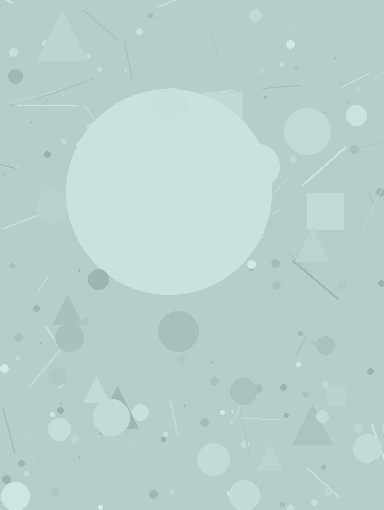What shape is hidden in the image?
A circle is hidden in the image.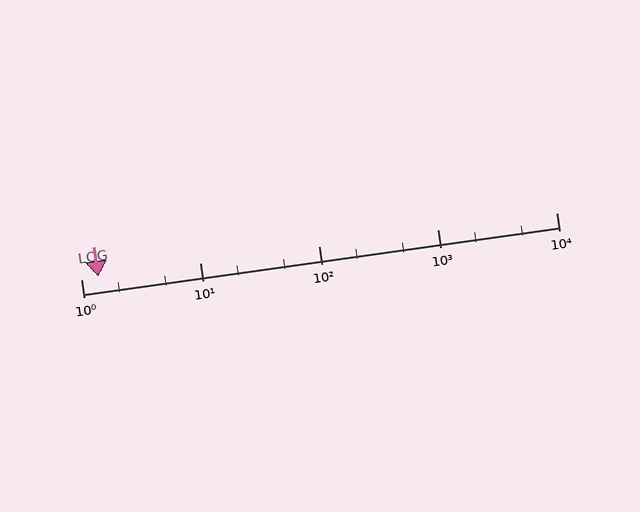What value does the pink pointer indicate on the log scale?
The pointer indicates approximately 1.4.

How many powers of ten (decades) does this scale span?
The scale spans 4 decades, from 1 to 10000.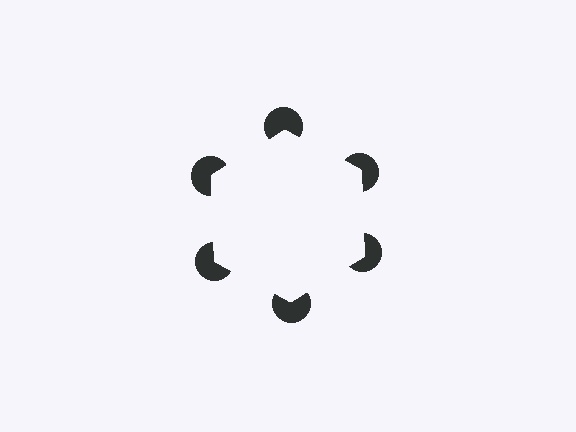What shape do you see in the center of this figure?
An illusory hexagon — its edges are inferred from the aligned wedge cuts in the pac-man discs, not physically drawn.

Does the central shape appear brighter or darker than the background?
It typically appears slightly brighter than the background, even though no actual brightness change is drawn.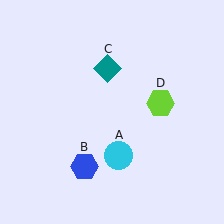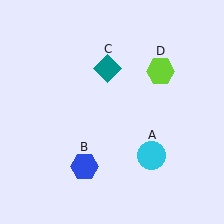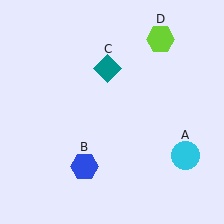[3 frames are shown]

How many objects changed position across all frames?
2 objects changed position: cyan circle (object A), lime hexagon (object D).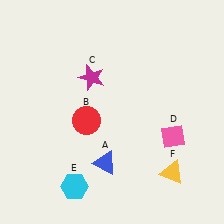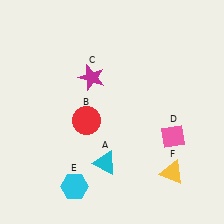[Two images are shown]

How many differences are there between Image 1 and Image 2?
There is 1 difference between the two images.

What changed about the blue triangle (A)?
In Image 1, A is blue. In Image 2, it changed to cyan.